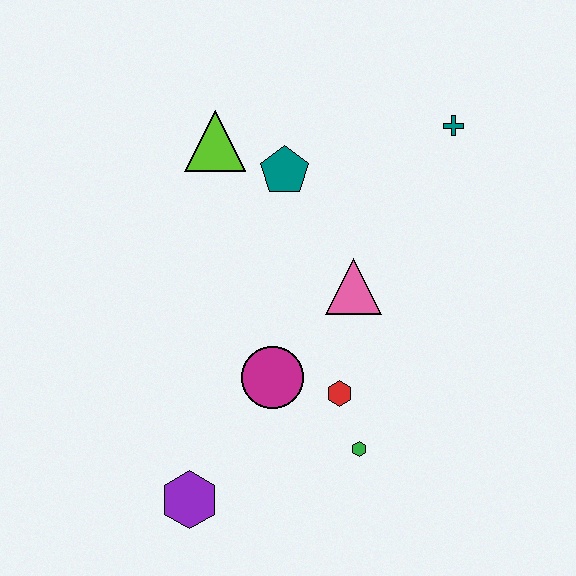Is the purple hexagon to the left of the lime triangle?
Yes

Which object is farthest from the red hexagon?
The teal cross is farthest from the red hexagon.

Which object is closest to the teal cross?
The teal pentagon is closest to the teal cross.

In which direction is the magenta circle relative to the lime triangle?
The magenta circle is below the lime triangle.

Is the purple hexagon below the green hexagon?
Yes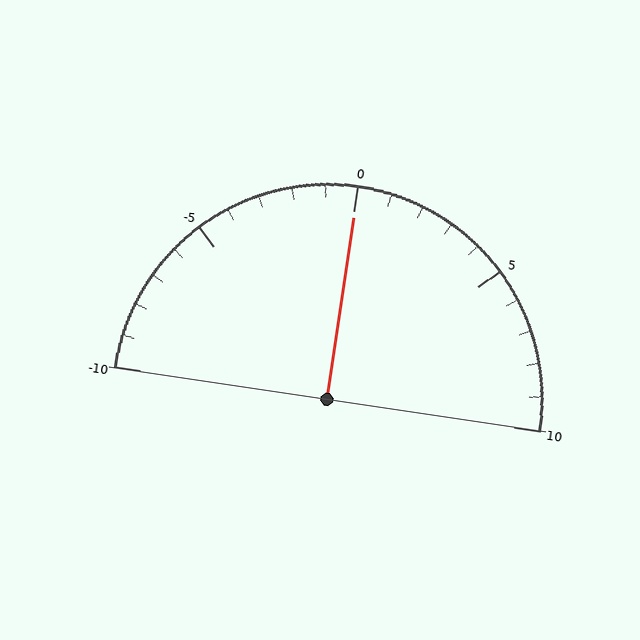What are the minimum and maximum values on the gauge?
The gauge ranges from -10 to 10.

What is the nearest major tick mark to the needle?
The nearest major tick mark is 0.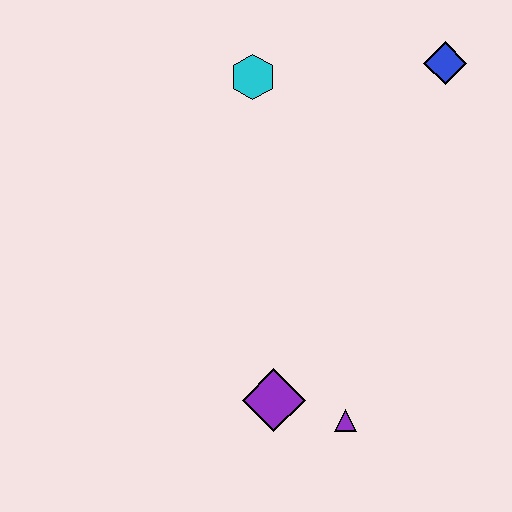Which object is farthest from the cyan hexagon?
The purple triangle is farthest from the cyan hexagon.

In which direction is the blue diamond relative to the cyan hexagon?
The blue diamond is to the right of the cyan hexagon.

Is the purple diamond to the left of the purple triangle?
Yes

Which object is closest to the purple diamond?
The purple triangle is closest to the purple diamond.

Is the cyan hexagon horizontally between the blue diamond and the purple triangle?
No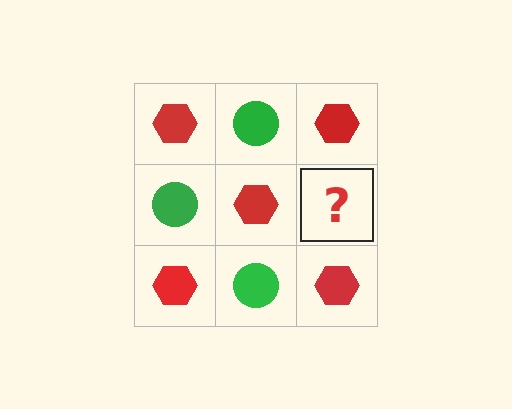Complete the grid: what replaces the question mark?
The question mark should be replaced with a green circle.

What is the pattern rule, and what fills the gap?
The rule is that it alternates red hexagon and green circle in a checkerboard pattern. The gap should be filled with a green circle.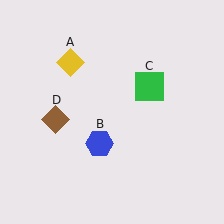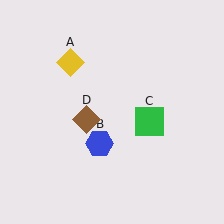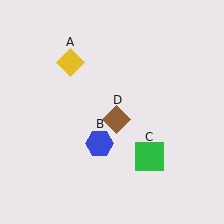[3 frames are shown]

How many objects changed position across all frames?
2 objects changed position: green square (object C), brown diamond (object D).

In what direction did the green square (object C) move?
The green square (object C) moved down.